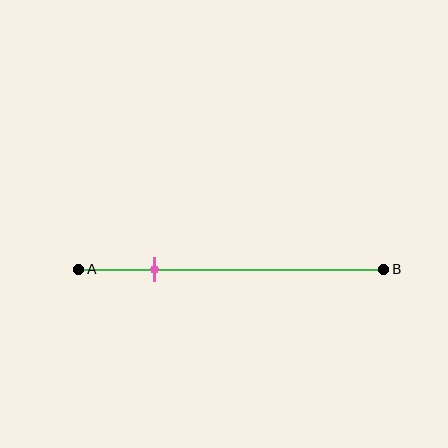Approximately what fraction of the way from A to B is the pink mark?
The pink mark is approximately 25% of the way from A to B.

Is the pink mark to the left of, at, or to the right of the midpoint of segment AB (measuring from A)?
The pink mark is to the left of the midpoint of segment AB.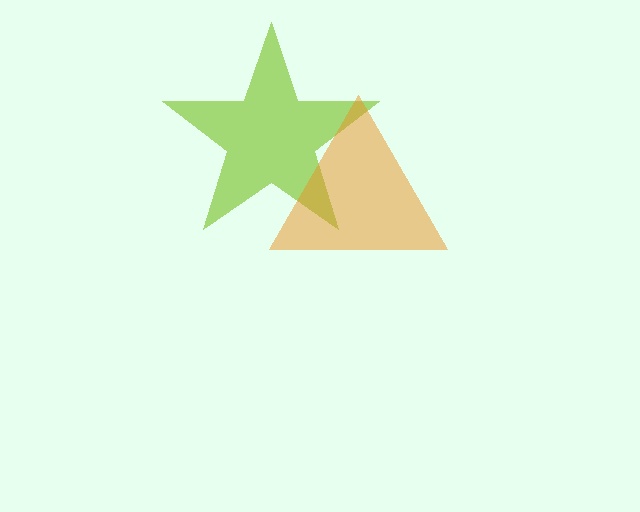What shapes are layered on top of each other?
The layered shapes are: a lime star, an orange triangle.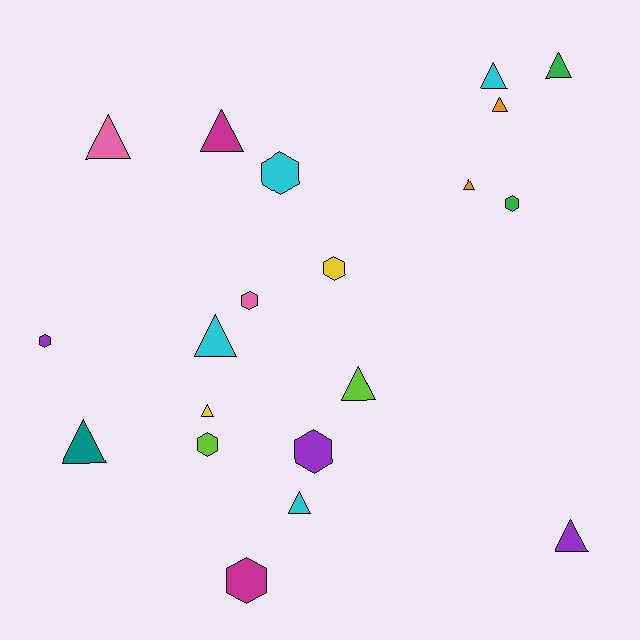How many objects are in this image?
There are 20 objects.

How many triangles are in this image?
There are 12 triangles.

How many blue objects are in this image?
There are no blue objects.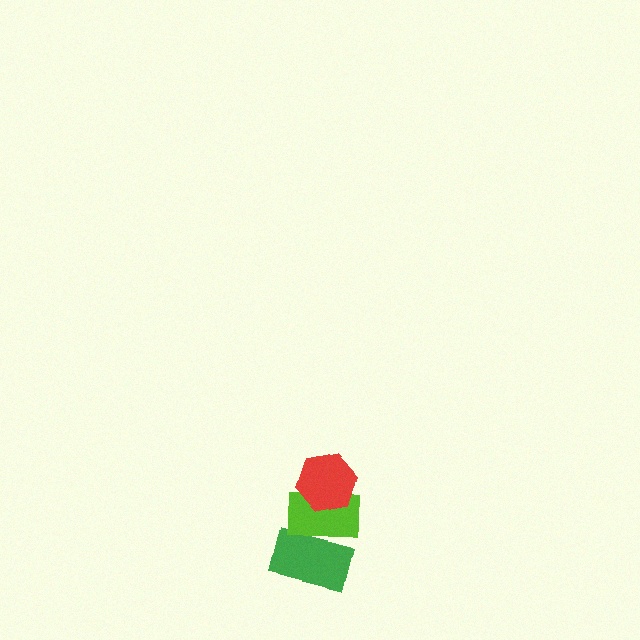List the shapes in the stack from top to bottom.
From top to bottom: the red hexagon, the lime rectangle, the green rectangle.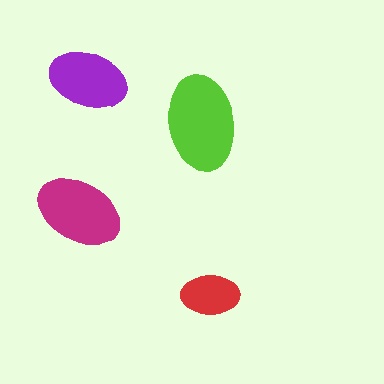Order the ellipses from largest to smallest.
the lime one, the magenta one, the purple one, the red one.